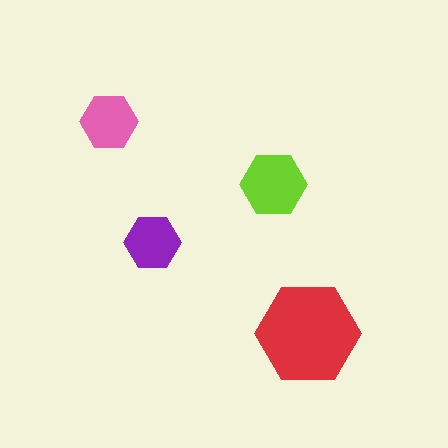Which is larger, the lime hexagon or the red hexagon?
The red one.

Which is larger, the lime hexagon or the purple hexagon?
The lime one.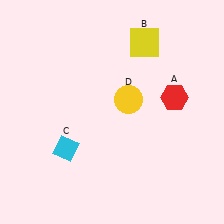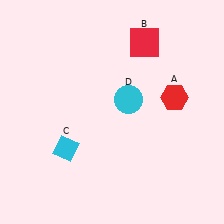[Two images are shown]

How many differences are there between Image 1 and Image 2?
There are 2 differences between the two images.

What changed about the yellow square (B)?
In Image 1, B is yellow. In Image 2, it changed to red.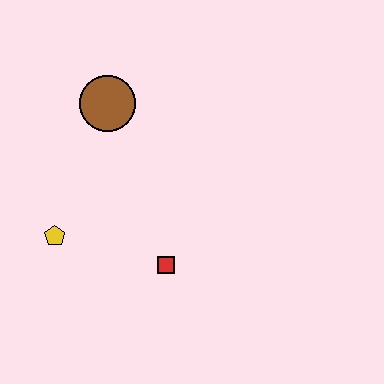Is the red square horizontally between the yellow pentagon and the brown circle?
No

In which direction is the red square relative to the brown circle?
The red square is below the brown circle.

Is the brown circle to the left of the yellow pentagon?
No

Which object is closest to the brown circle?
The yellow pentagon is closest to the brown circle.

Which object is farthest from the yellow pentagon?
The brown circle is farthest from the yellow pentagon.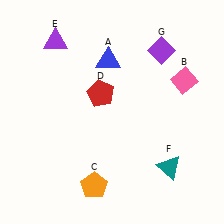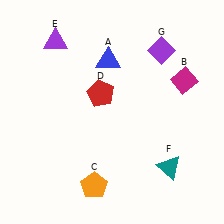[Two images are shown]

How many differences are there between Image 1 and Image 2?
There is 1 difference between the two images.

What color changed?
The diamond (B) changed from pink in Image 1 to magenta in Image 2.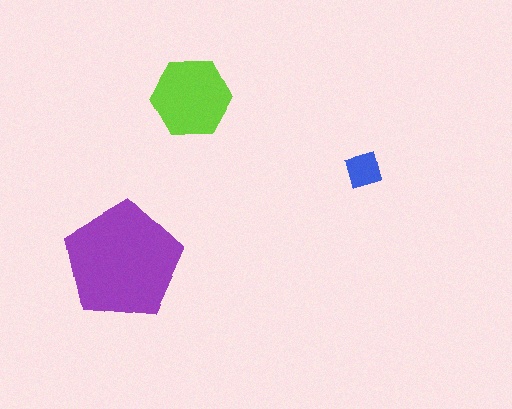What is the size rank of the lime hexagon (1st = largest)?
2nd.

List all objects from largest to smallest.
The purple pentagon, the lime hexagon, the blue square.